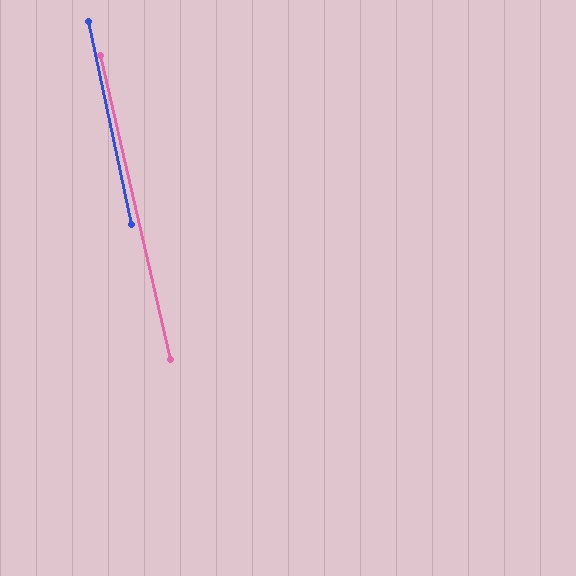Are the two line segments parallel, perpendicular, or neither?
Parallel — their directions differ by only 0.8°.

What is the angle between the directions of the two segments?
Approximately 1 degree.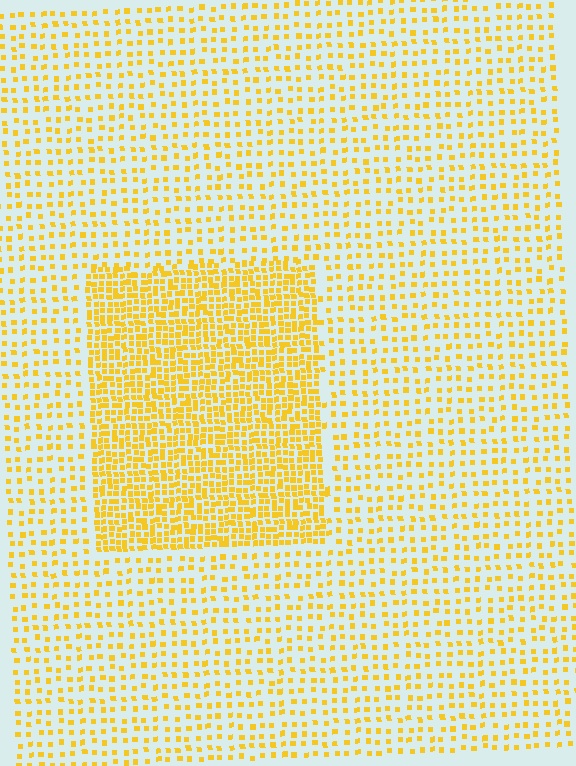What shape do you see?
I see a rectangle.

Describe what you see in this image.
The image contains small yellow elements arranged at two different densities. A rectangle-shaped region is visible where the elements are more densely packed than the surrounding area.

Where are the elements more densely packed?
The elements are more densely packed inside the rectangle boundary.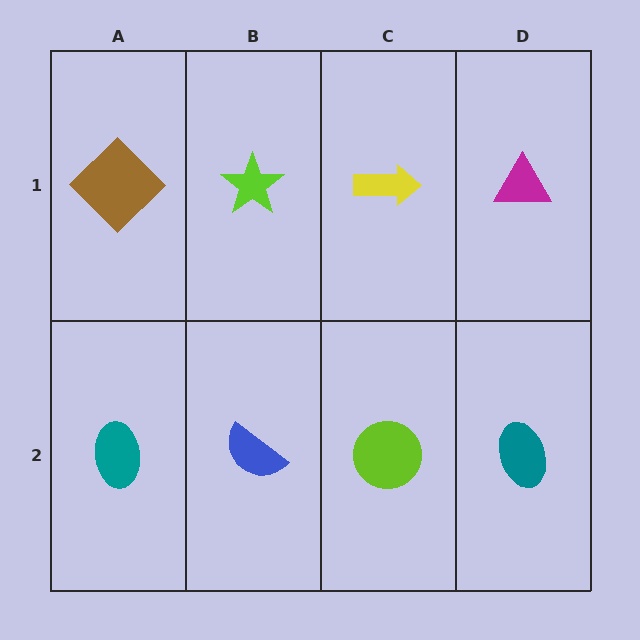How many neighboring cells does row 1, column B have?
3.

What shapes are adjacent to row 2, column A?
A brown diamond (row 1, column A), a blue semicircle (row 2, column B).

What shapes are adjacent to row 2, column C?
A yellow arrow (row 1, column C), a blue semicircle (row 2, column B), a teal ellipse (row 2, column D).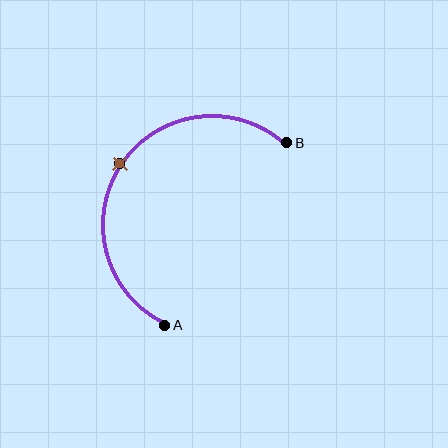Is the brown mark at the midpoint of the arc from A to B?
Yes. The brown mark lies on the arc at equal arc-length from both A and B — it is the arc midpoint.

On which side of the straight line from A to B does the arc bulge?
The arc bulges above and to the left of the straight line connecting A and B.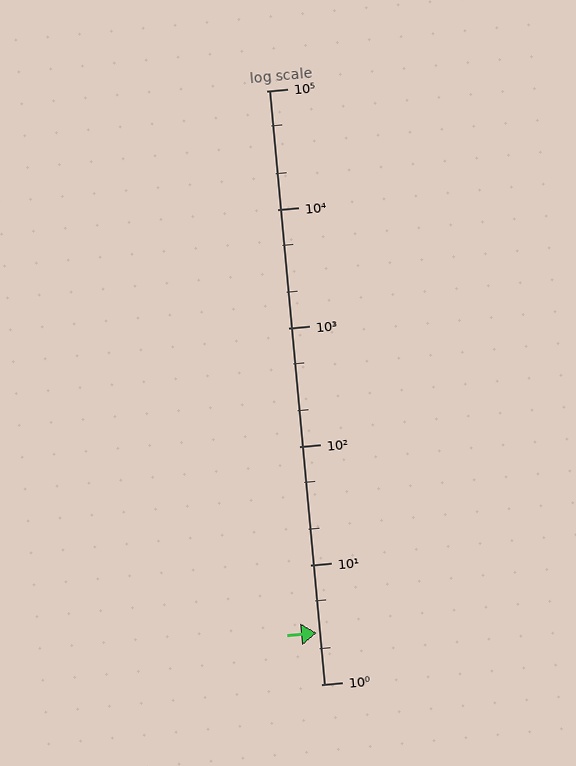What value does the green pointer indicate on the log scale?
The pointer indicates approximately 2.7.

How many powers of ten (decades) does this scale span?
The scale spans 5 decades, from 1 to 100000.